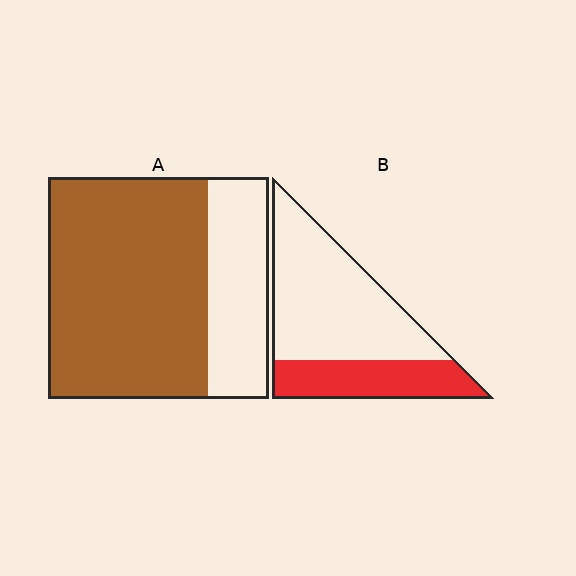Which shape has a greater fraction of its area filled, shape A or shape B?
Shape A.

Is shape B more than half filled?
No.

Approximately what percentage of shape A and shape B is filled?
A is approximately 70% and B is approximately 30%.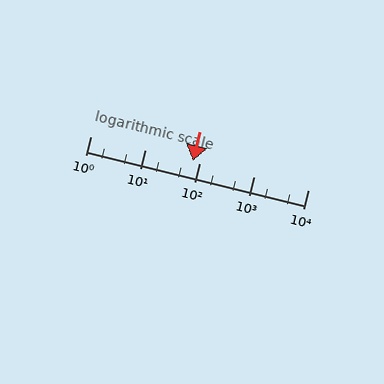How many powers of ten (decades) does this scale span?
The scale spans 4 decades, from 1 to 10000.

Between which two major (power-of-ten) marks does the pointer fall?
The pointer is between 10 and 100.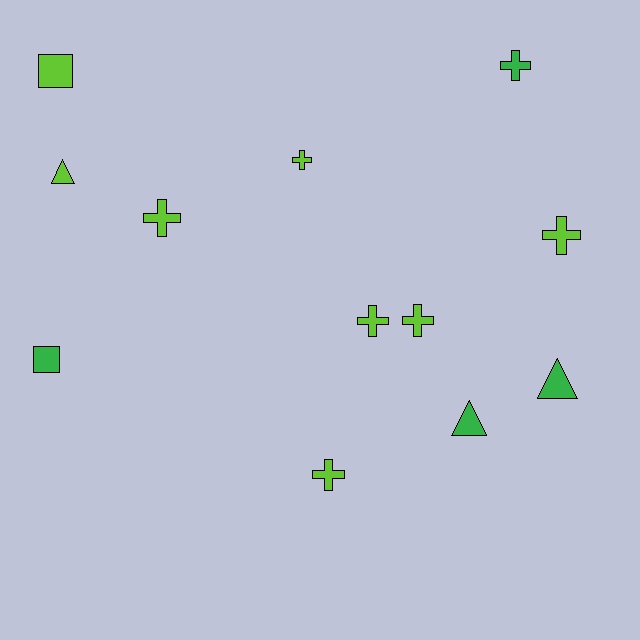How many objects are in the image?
There are 12 objects.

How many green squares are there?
There is 1 green square.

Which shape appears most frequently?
Cross, with 7 objects.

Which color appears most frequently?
Lime, with 8 objects.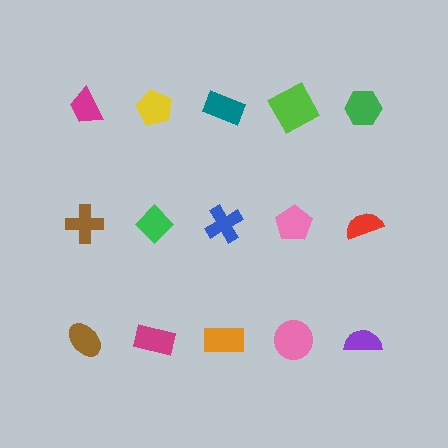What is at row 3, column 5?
A purple semicircle.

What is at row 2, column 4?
A pink pentagon.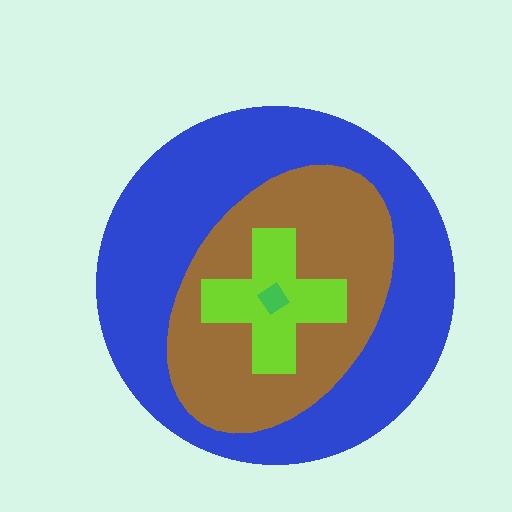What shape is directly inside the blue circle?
The brown ellipse.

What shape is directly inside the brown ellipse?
The lime cross.